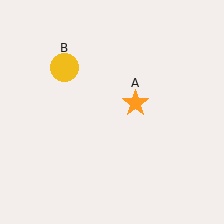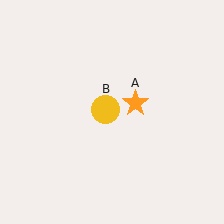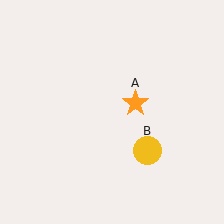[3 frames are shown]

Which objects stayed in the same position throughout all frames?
Orange star (object A) remained stationary.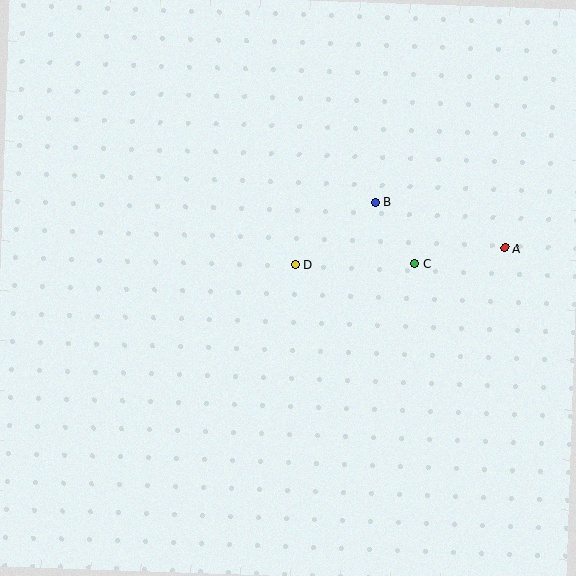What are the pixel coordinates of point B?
Point B is at (375, 202).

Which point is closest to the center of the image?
Point D at (295, 264) is closest to the center.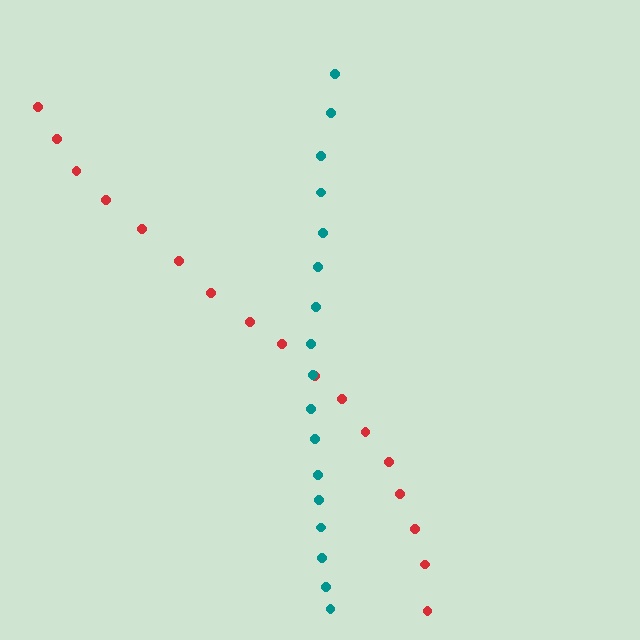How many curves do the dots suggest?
There are 2 distinct paths.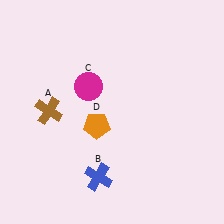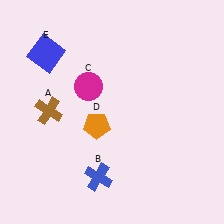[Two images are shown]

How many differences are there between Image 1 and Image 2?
There is 1 difference between the two images.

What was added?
A blue square (E) was added in Image 2.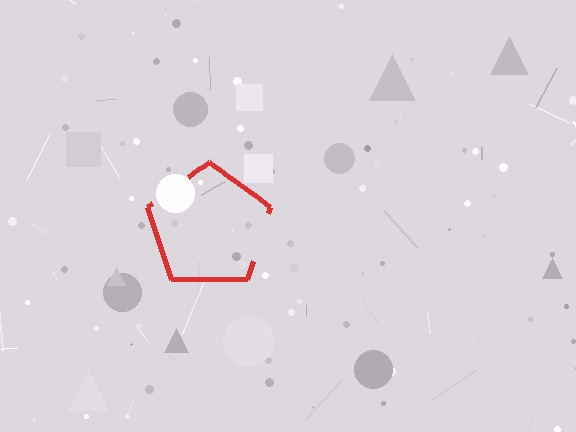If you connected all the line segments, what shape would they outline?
They would outline a pentagon.